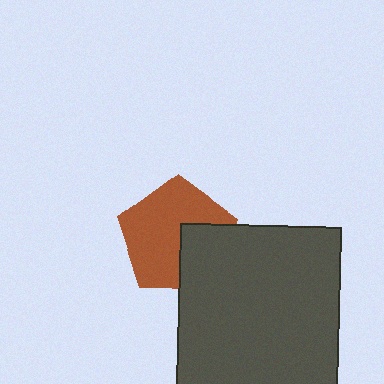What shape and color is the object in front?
The object in front is a dark gray rectangle.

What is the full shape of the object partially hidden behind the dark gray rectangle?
The partially hidden object is a brown pentagon.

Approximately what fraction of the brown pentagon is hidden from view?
Roughly 31% of the brown pentagon is hidden behind the dark gray rectangle.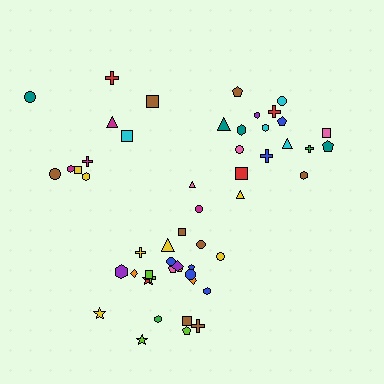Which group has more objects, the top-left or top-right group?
The top-right group.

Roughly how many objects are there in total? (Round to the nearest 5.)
Roughly 55 objects in total.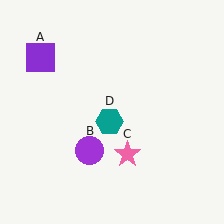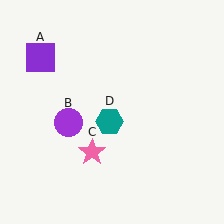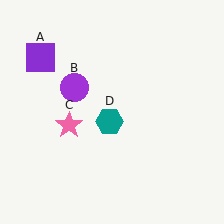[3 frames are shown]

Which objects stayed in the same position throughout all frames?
Purple square (object A) and teal hexagon (object D) remained stationary.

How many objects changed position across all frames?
2 objects changed position: purple circle (object B), pink star (object C).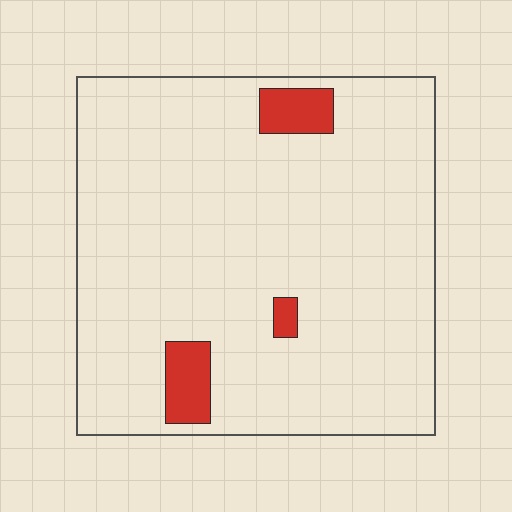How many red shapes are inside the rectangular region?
3.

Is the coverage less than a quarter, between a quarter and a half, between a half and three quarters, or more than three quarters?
Less than a quarter.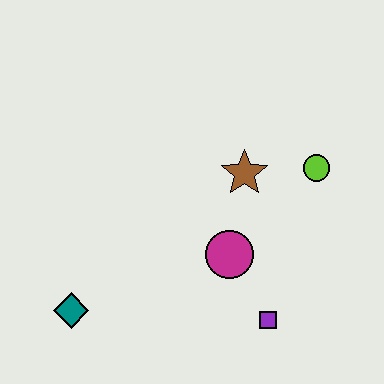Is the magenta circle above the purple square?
Yes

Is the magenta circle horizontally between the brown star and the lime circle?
No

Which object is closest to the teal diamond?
The magenta circle is closest to the teal diamond.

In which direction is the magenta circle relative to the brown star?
The magenta circle is below the brown star.